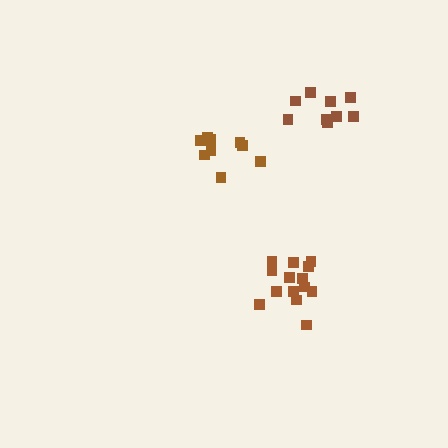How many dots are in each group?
Group 1: 9 dots, Group 2: 9 dots, Group 3: 14 dots (32 total).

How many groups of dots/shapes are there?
There are 3 groups.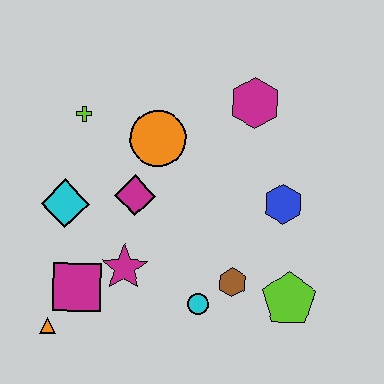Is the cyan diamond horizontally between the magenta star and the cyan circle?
No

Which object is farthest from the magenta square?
The magenta hexagon is farthest from the magenta square.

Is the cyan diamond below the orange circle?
Yes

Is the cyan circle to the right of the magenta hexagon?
No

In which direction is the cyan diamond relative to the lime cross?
The cyan diamond is below the lime cross.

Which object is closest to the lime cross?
The orange circle is closest to the lime cross.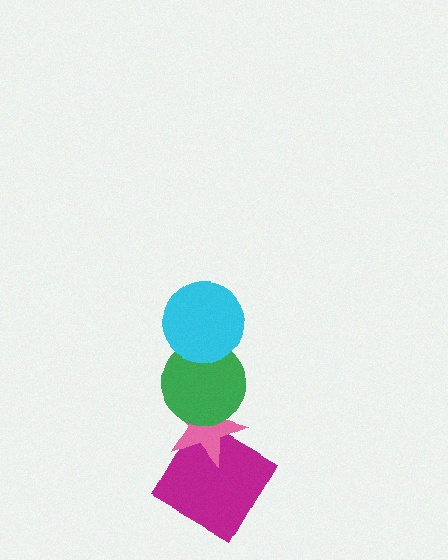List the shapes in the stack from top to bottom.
From top to bottom: the cyan circle, the green circle, the pink star, the magenta diamond.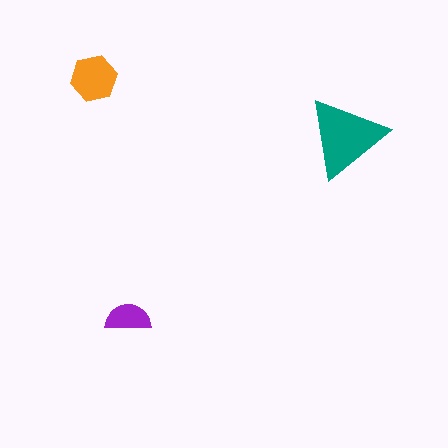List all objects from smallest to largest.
The purple semicircle, the orange hexagon, the teal triangle.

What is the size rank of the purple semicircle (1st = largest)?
3rd.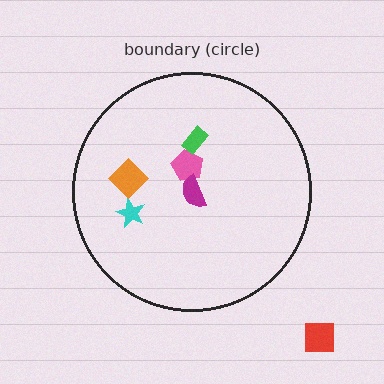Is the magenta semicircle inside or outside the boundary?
Inside.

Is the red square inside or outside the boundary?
Outside.